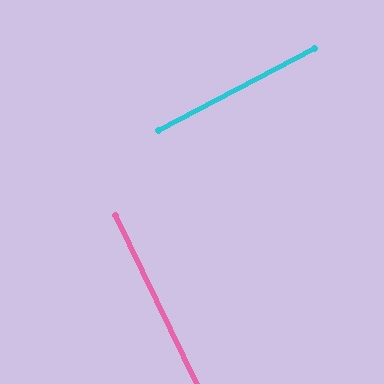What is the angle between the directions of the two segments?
Approximately 88 degrees.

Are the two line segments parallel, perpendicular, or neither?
Perpendicular — they meet at approximately 88°.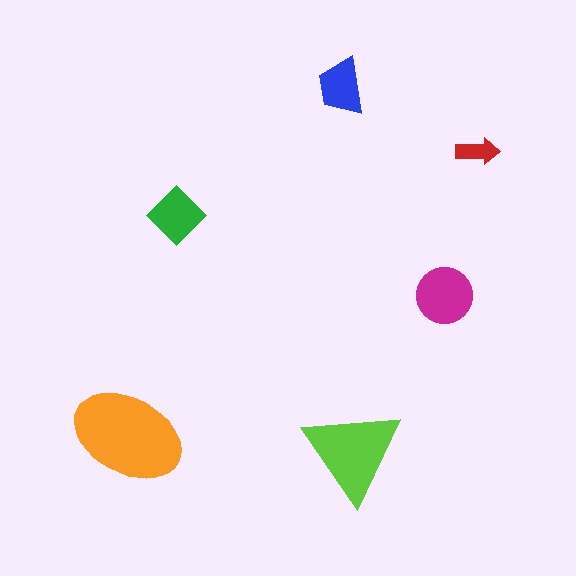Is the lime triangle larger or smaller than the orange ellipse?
Smaller.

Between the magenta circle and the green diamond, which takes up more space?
The magenta circle.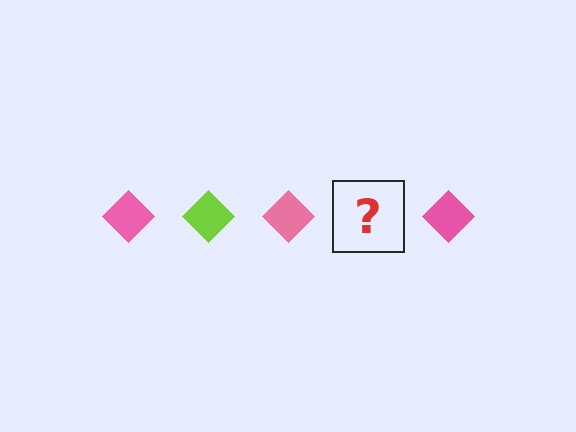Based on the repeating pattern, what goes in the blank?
The blank should be a lime diamond.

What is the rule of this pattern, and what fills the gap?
The rule is that the pattern cycles through pink, lime diamonds. The gap should be filled with a lime diamond.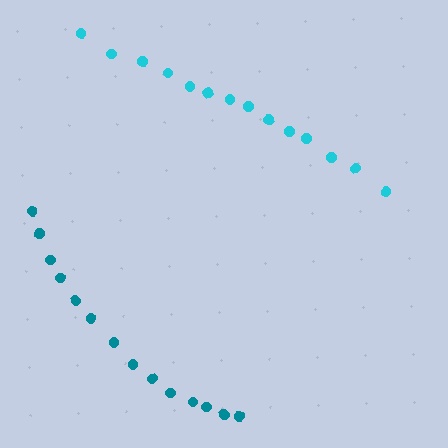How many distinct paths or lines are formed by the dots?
There are 2 distinct paths.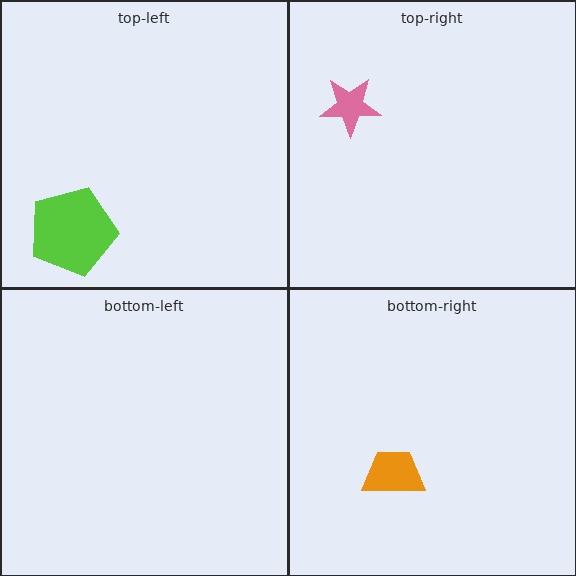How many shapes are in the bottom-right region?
1.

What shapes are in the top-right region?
The pink star.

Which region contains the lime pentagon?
The top-left region.